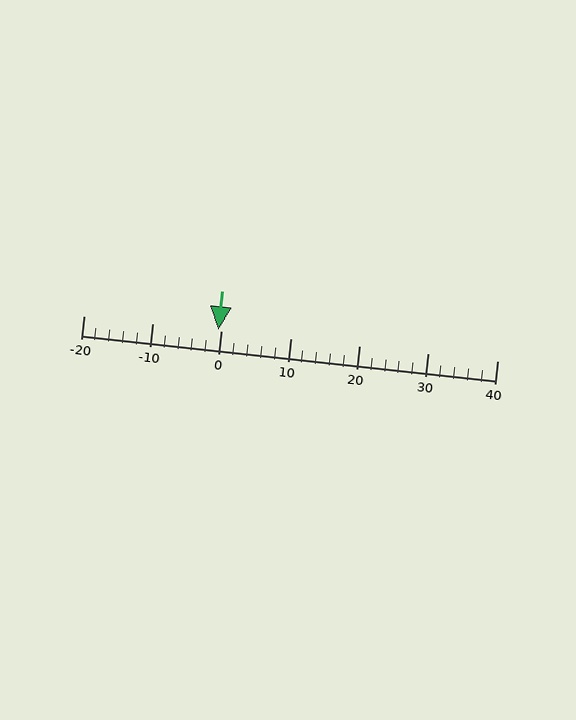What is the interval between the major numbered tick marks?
The major tick marks are spaced 10 units apart.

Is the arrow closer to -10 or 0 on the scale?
The arrow is closer to 0.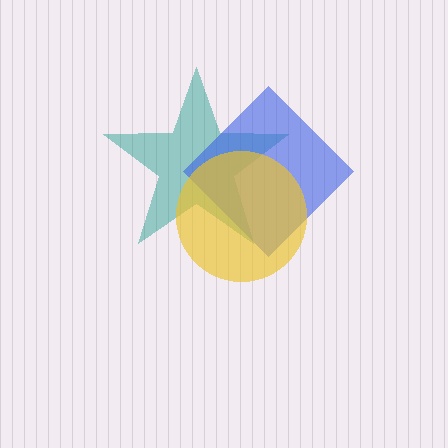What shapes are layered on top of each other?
The layered shapes are: a teal star, a blue diamond, a yellow circle.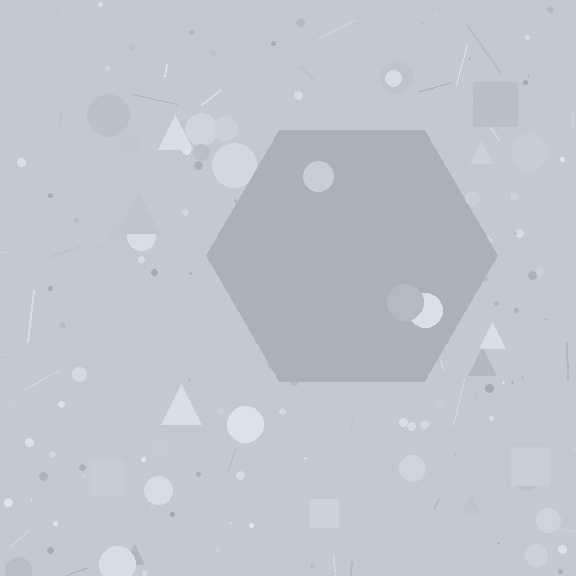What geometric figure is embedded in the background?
A hexagon is embedded in the background.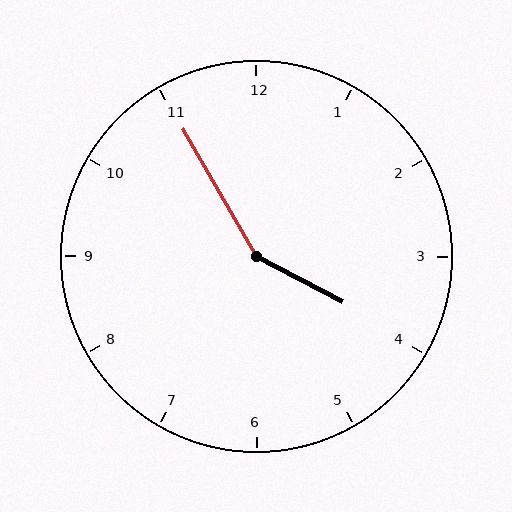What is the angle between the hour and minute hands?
Approximately 148 degrees.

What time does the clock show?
3:55.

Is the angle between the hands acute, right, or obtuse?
It is obtuse.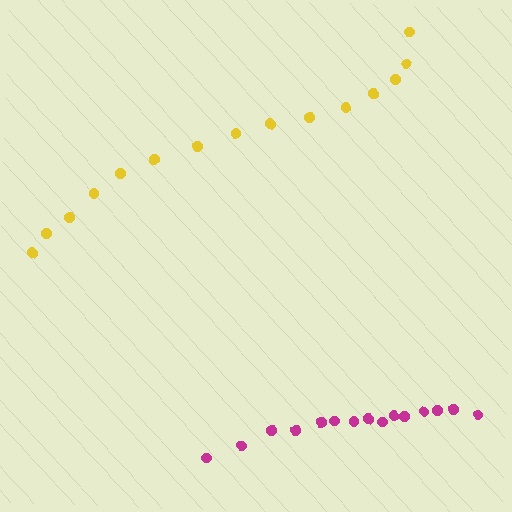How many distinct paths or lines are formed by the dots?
There are 2 distinct paths.